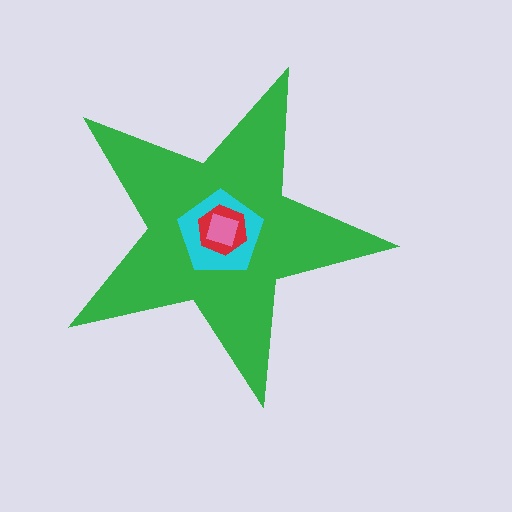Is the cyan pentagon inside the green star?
Yes.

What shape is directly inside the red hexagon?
The pink diamond.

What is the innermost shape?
The pink diamond.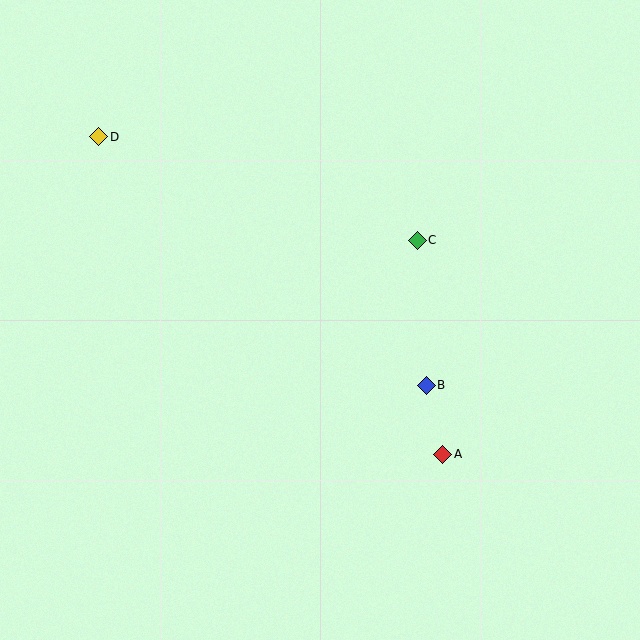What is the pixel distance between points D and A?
The distance between D and A is 468 pixels.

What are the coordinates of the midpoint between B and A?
The midpoint between B and A is at (435, 420).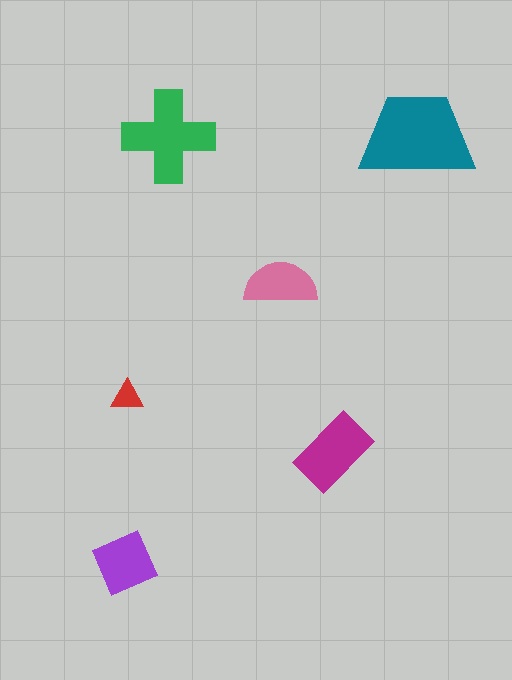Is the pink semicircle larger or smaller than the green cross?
Smaller.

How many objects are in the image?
There are 6 objects in the image.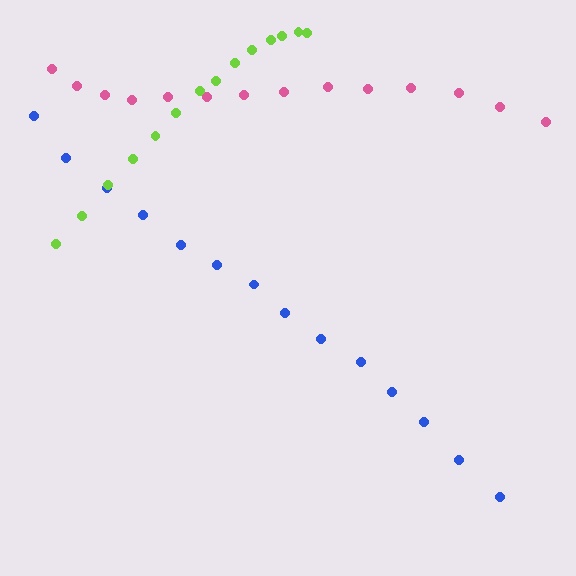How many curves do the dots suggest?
There are 3 distinct paths.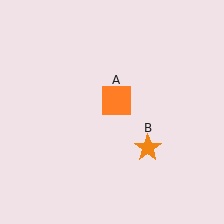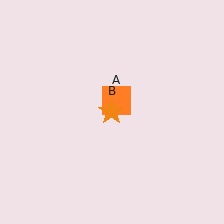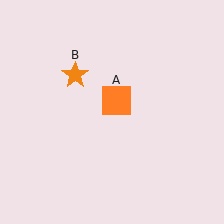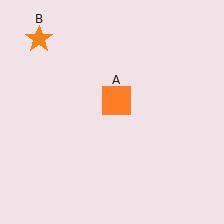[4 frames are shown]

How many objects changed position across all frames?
1 object changed position: orange star (object B).